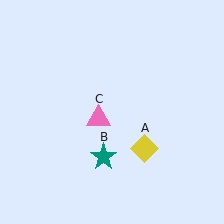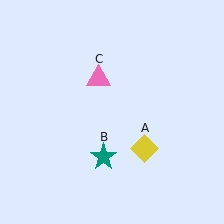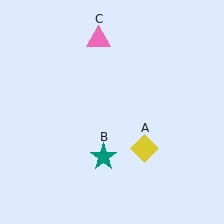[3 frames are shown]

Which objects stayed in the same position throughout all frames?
Yellow diamond (object A) and teal star (object B) remained stationary.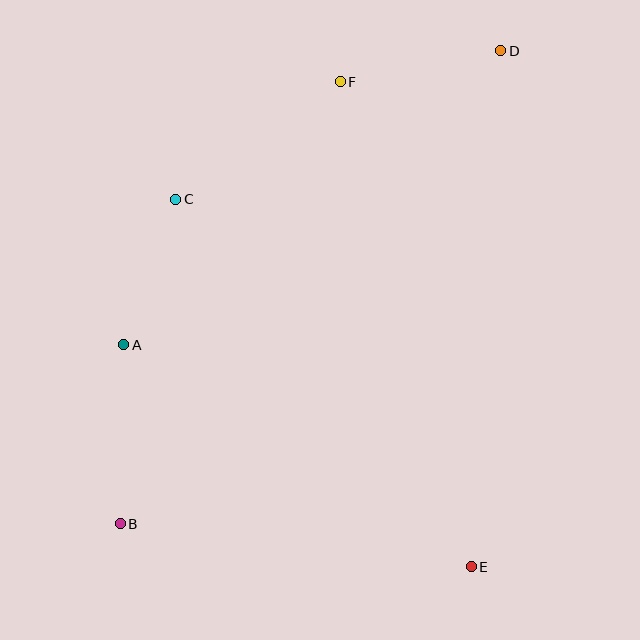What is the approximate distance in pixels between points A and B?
The distance between A and B is approximately 179 pixels.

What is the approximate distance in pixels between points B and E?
The distance between B and E is approximately 354 pixels.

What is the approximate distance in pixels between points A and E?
The distance between A and E is approximately 412 pixels.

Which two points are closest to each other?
Points A and C are closest to each other.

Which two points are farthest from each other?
Points B and D are farthest from each other.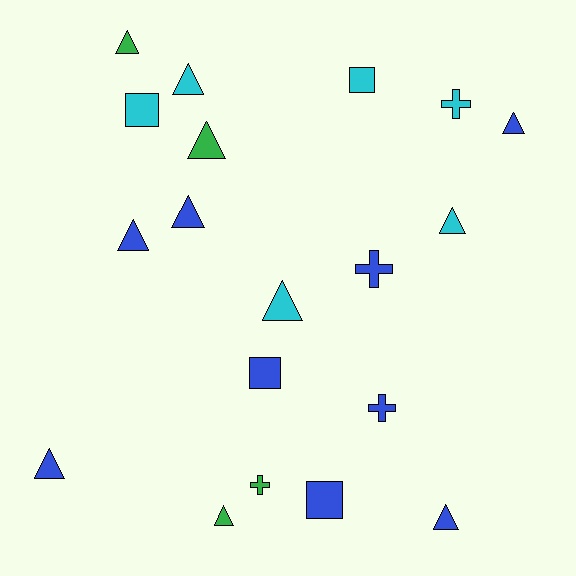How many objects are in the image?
There are 19 objects.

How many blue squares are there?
There are 2 blue squares.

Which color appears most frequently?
Blue, with 9 objects.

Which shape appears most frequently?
Triangle, with 11 objects.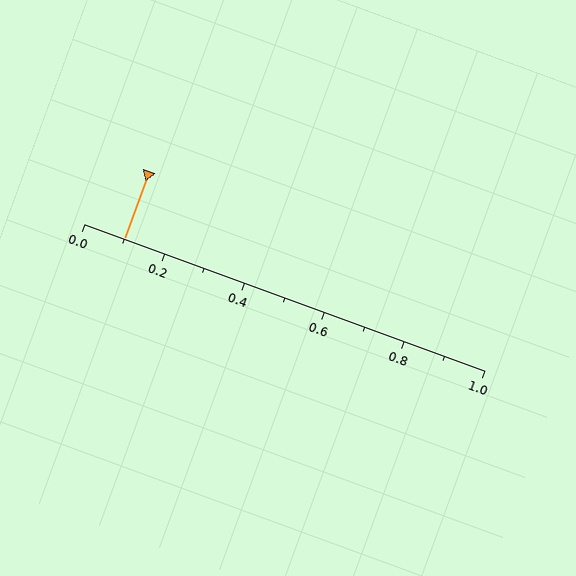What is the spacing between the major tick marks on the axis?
The major ticks are spaced 0.2 apart.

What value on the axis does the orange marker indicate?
The marker indicates approximately 0.1.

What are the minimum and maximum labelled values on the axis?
The axis runs from 0.0 to 1.0.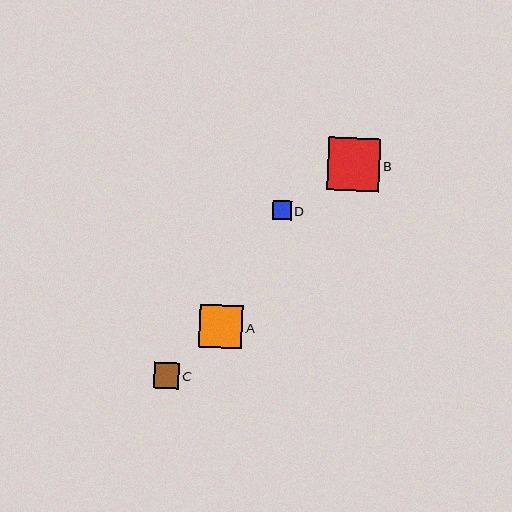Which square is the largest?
Square B is the largest with a size of approximately 53 pixels.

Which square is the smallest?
Square D is the smallest with a size of approximately 19 pixels.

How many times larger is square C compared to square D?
Square C is approximately 1.3 times the size of square D.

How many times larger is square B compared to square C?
Square B is approximately 2.1 times the size of square C.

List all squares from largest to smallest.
From largest to smallest: B, A, C, D.